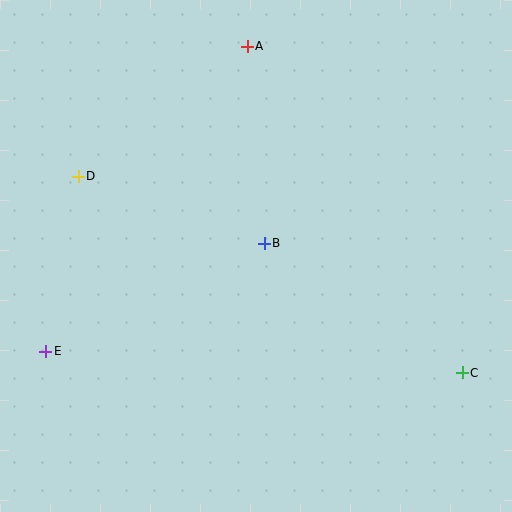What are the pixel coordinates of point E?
Point E is at (46, 351).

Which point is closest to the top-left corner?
Point D is closest to the top-left corner.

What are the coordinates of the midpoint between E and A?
The midpoint between E and A is at (147, 199).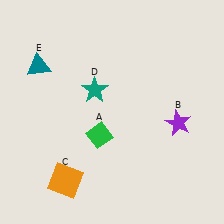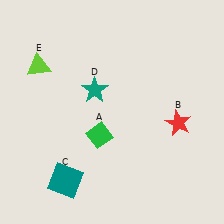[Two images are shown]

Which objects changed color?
B changed from purple to red. C changed from orange to teal. E changed from teal to lime.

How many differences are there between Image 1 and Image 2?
There are 3 differences between the two images.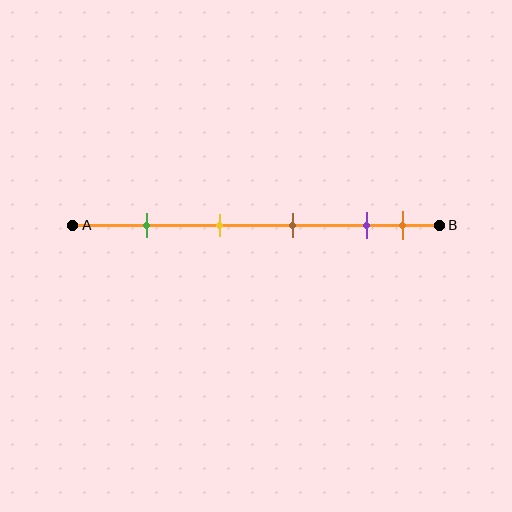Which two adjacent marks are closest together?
The purple and orange marks are the closest adjacent pair.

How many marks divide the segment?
There are 5 marks dividing the segment.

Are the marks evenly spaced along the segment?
No, the marks are not evenly spaced.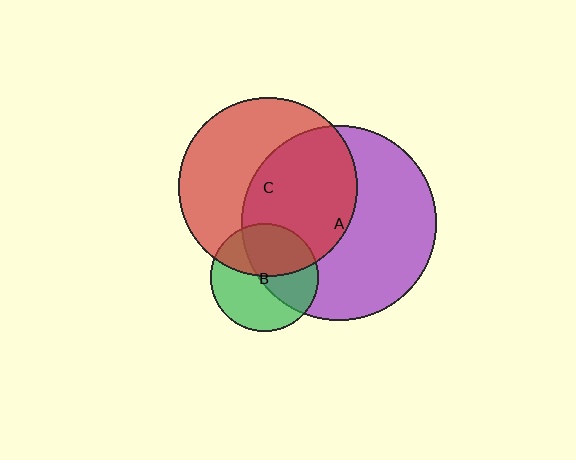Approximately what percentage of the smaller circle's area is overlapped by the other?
Approximately 40%.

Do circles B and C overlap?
Yes.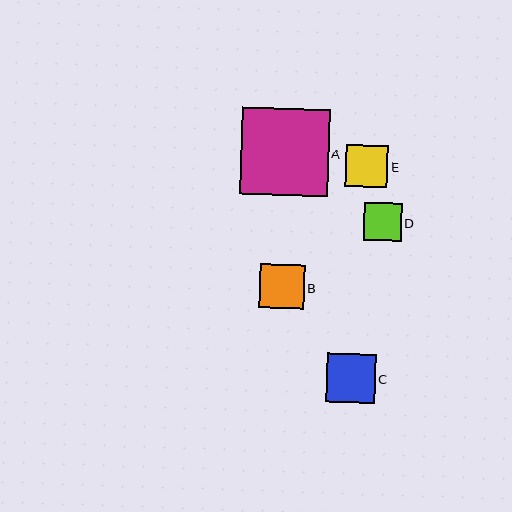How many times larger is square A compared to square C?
Square A is approximately 1.8 times the size of square C.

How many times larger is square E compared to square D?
Square E is approximately 1.1 times the size of square D.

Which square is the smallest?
Square D is the smallest with a size of approximately 38 pixels.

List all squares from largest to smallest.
From largest to smallest: A, C, B, E, D.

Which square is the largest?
Square A is the largest with a size of approximately 87 pixels.